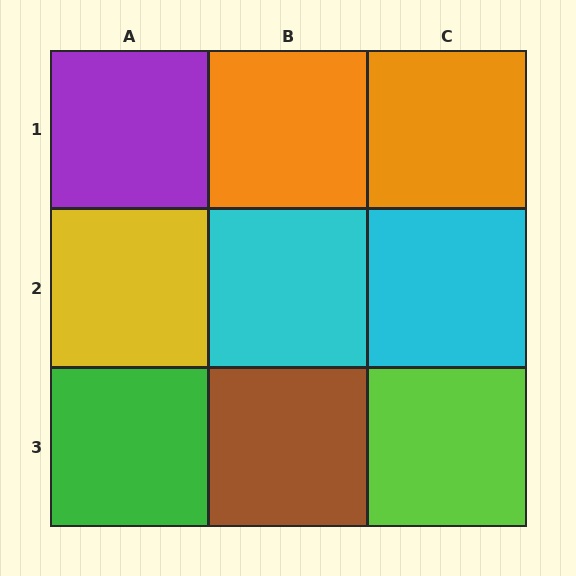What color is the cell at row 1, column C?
Orange.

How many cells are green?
1 cell is green.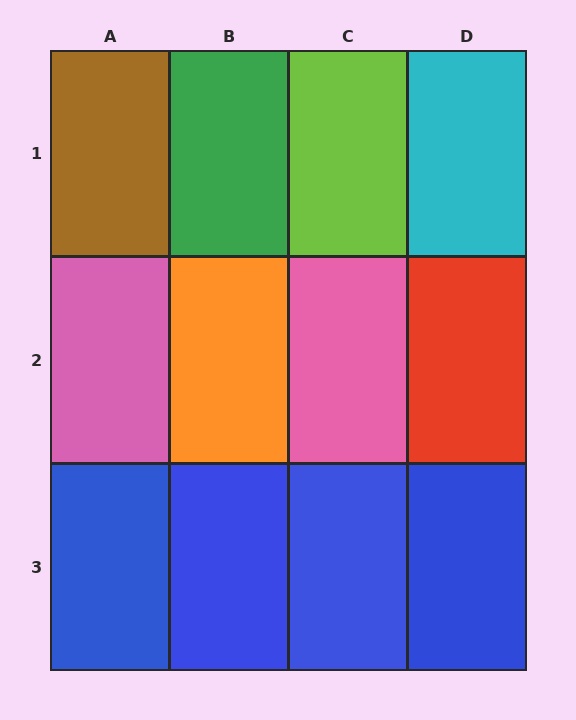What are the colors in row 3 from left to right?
Blue, blue, blue, blue.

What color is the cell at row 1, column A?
Brown.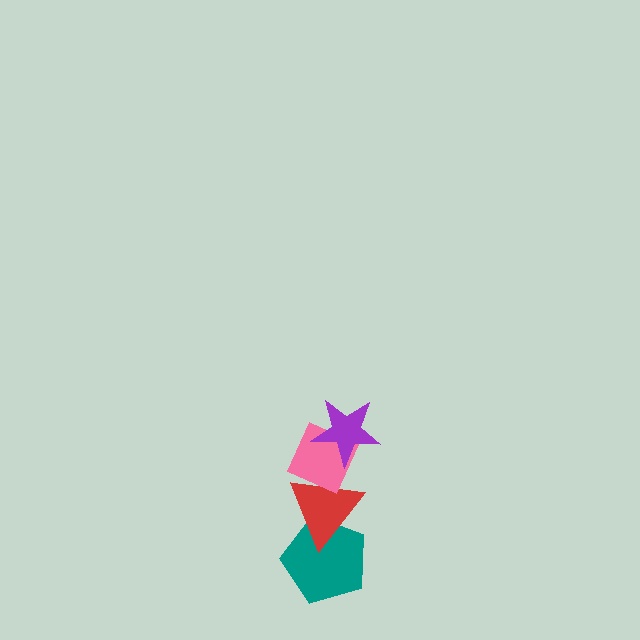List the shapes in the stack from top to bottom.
From top to bottom: the purple star, the pink diamond, the red triangle, the teal pentagon.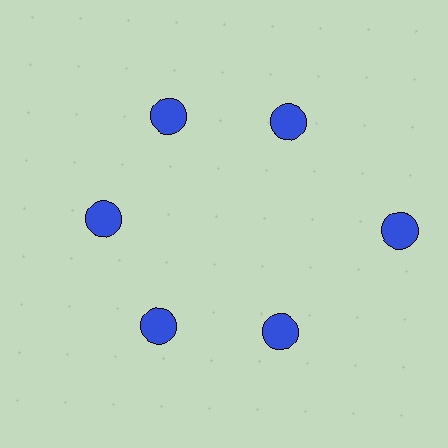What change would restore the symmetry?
The symmetry would be restored by moving it inward, back onto the ring so that all 6 circles sit at equal angles and equal distance from the center.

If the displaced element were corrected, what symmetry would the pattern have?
It would have 6-fold rotational symmetry — the pattern would map onto itself every 60 degrees.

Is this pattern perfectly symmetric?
No. The 6 blue circles are arranged in a ring, but one element near the 3 o'clock position is pushed outward from the center, breaking the 6-fold rotational symmetry.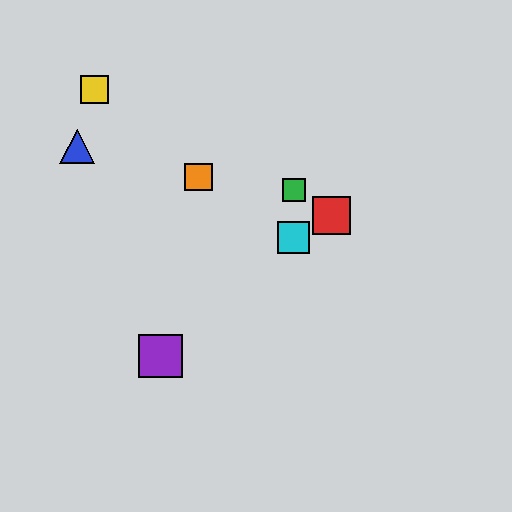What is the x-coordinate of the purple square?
The purple square is at x≈161.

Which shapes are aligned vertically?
The green square, the cyan square are aligned vertically.